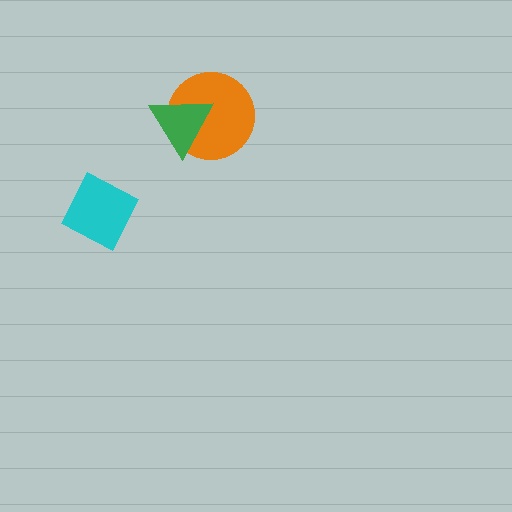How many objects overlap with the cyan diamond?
0 objects overlap with the cyan diamond.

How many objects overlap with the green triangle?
1 object overlaps with the green triangle.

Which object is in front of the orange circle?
The green triangle is in front of the orange circle.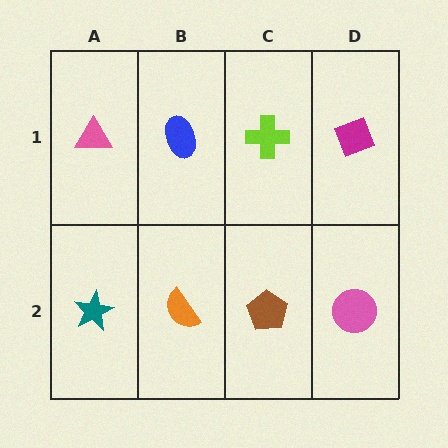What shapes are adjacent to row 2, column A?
A pink triangle (row 1, column A), an orange semicircle (row 2, column B).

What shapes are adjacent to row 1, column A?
A teal star (row 2, column A), a blue ellipse (row 1, column B).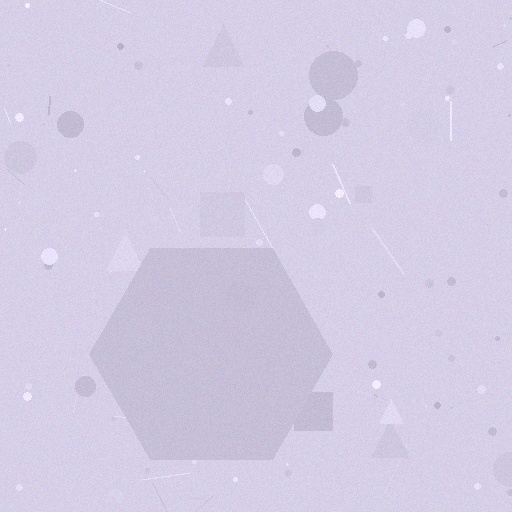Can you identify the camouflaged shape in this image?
The camouflaged shape is a hexagon.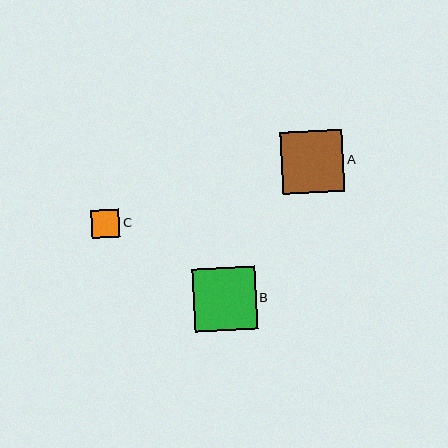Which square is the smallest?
Square C is the smallest with a size of approximately 28 pixels.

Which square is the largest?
Square B is the largest with a size of approximately 63 pixels.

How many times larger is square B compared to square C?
Square B is approximately 2.3 times the size of square C.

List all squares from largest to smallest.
From largest to smallest: B, A, C.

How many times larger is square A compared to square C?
Square A is approximately 2.2 times the size of square C.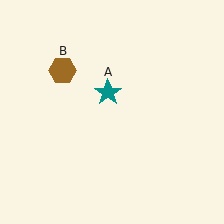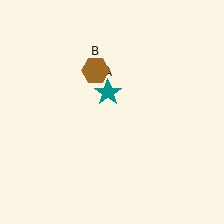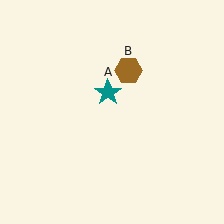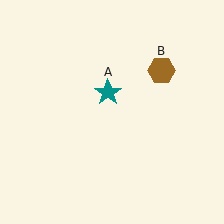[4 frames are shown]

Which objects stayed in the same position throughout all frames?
Teal star (object A) remained stationary.